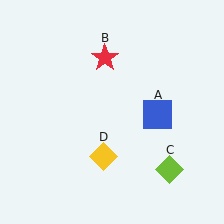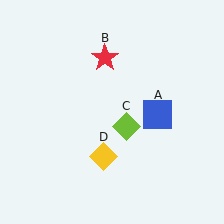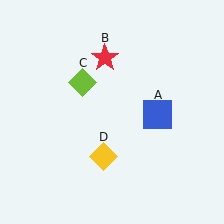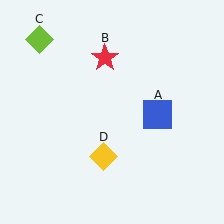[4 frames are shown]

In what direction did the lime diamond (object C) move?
The lime diamond (object C) moved up and to the left.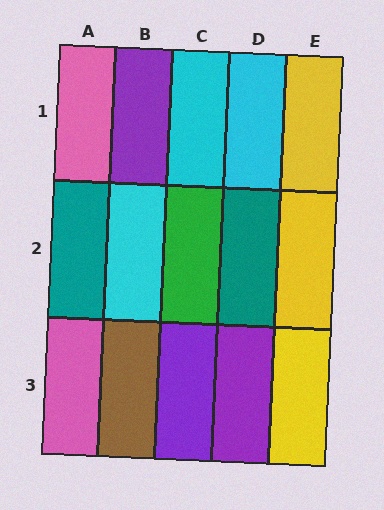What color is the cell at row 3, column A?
Pink.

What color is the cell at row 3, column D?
Purple.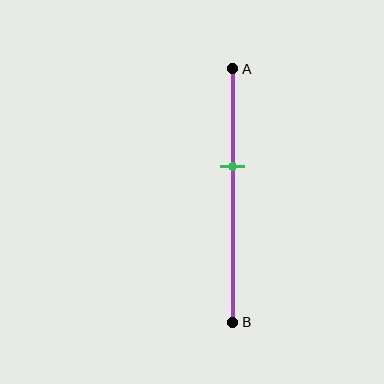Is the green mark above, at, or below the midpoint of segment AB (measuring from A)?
The green mark is above the midpoint of segment AB.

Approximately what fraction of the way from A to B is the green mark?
The green mark is approximately 40% of the way from A to B.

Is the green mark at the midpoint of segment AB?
No, the mark is at about 40% from A, not at the 50% midpoint.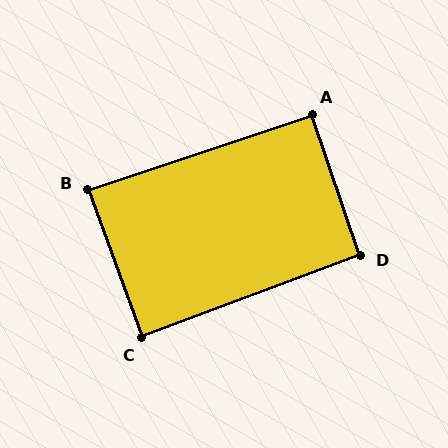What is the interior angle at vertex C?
Approximately 89 degrees (approximately right).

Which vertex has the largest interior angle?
D, at approximately 92 degrees.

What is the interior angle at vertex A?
Approximately 91 degrees (approximately right).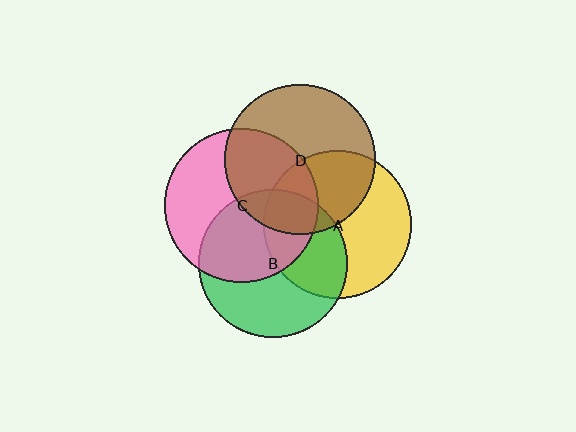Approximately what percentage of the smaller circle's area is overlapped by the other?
Approximately 40%.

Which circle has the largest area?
Circle C (pink).